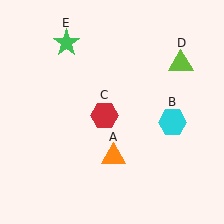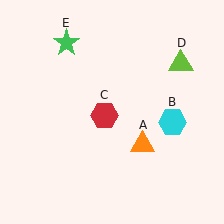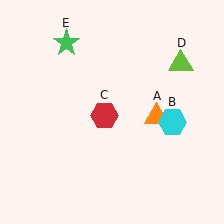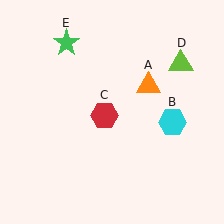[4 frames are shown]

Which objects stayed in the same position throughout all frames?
Cyan hexagon (object B) and red hexagon (object C) and lime triangle (object D) and green star (object E) remained stationary.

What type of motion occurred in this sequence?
The orange triangle (object A) rotated counterclockwise around the center of the scene.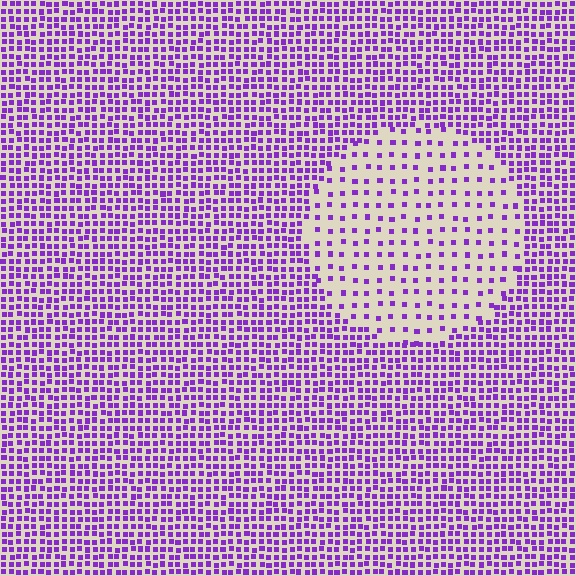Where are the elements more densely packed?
The elements are more densely packed outside the circle boundary.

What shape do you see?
I see a circle.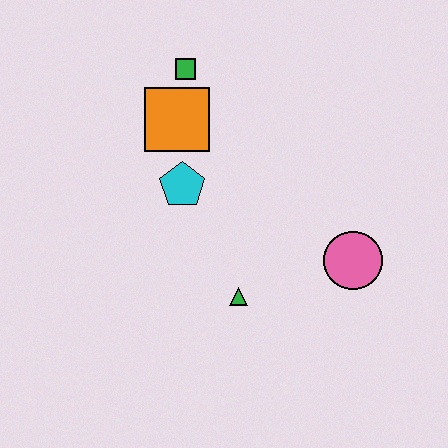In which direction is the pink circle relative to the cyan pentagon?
The pink circle is to the right of the cyan pentagon.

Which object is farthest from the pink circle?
The green square is farthest from the pink circle.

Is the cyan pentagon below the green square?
Yes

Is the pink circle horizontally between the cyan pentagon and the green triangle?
No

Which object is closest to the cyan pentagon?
The orange square is closest to the cyan pentagon.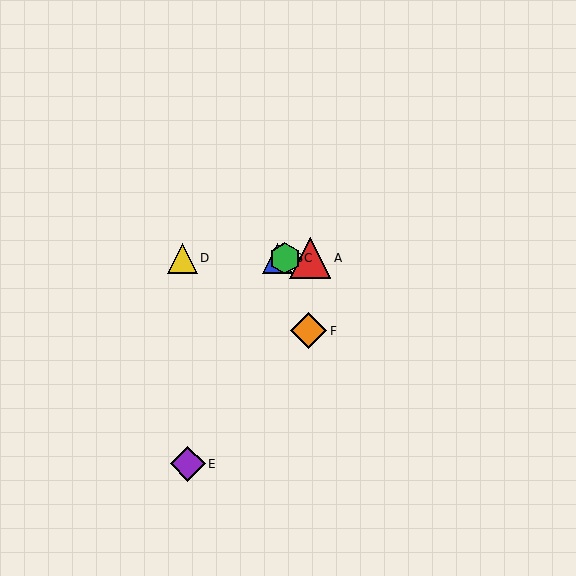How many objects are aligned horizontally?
4 objects (A, B, C, D) are aligned horizontally.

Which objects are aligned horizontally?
Objects A, B, C, D are aligned horizontally.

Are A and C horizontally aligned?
Yes, both are at y≈258.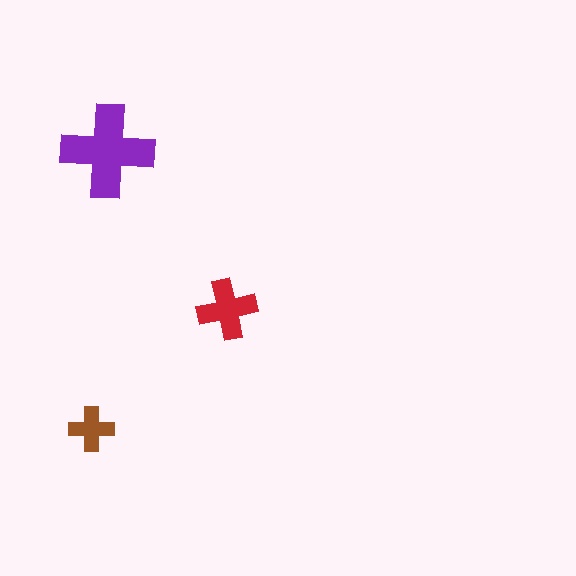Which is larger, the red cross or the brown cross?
The red one.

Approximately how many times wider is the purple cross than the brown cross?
About 2 times wider.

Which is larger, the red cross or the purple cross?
The purple one.